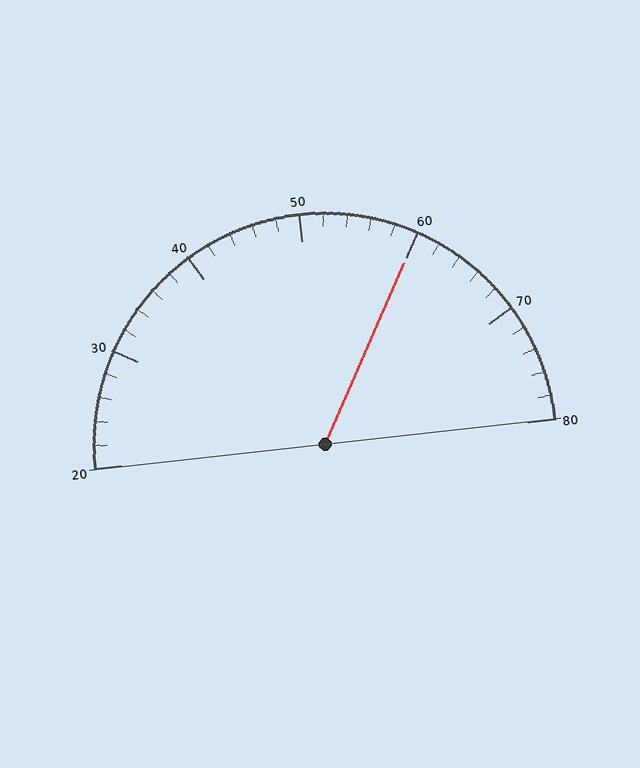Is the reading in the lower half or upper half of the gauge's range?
The reading is in the upper half of the range (20 to 80).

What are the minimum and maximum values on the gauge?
The gauge ranges from 20 to 80.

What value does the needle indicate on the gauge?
The needle indicates approximately 60.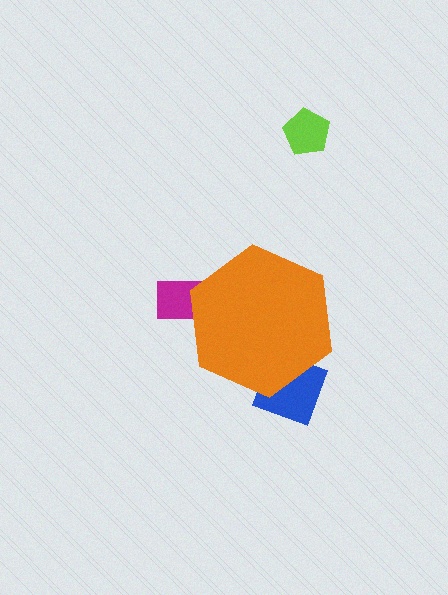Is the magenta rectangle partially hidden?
Yes, the magenta rectangle is partially hidden behind the orange hexagon.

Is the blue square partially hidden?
Yes, the blue square is partially hidden behind the orange hexagon.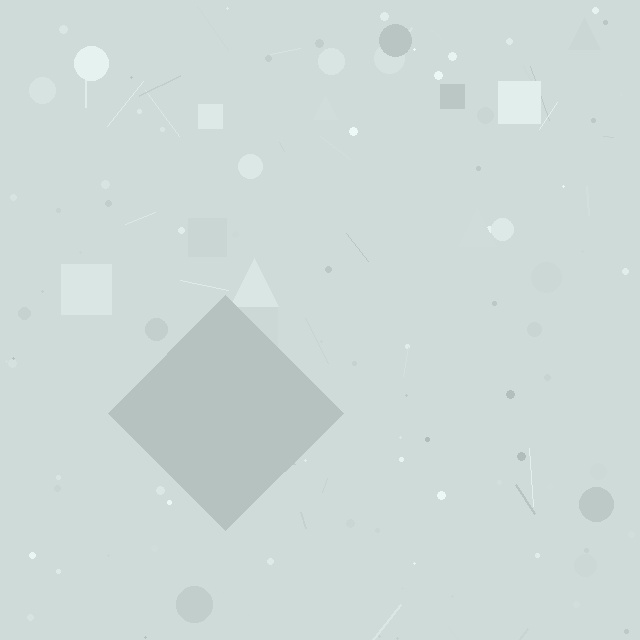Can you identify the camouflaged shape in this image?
The camouflaged shape is a diamond.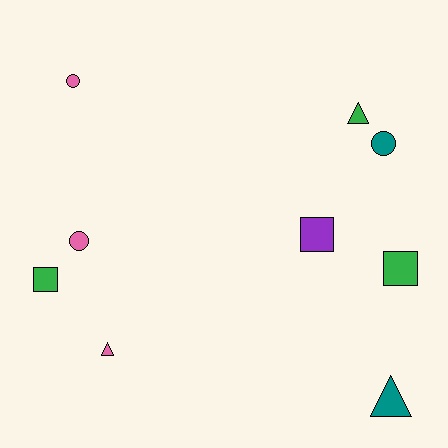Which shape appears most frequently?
Square, with 3 objects.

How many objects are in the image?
There are 9 objects.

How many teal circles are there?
There is 1 teal circle.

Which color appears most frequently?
Pink, with 3 objects.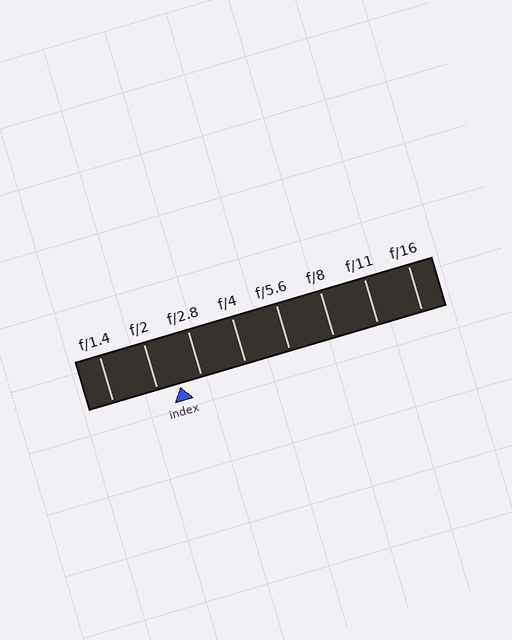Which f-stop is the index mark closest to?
The index mark is closest to f/2.8.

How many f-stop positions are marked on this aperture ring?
There are 8 f-stop positions marked.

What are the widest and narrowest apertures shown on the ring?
The widest aperture shown is f/1.4 and the narrowest is f/16.